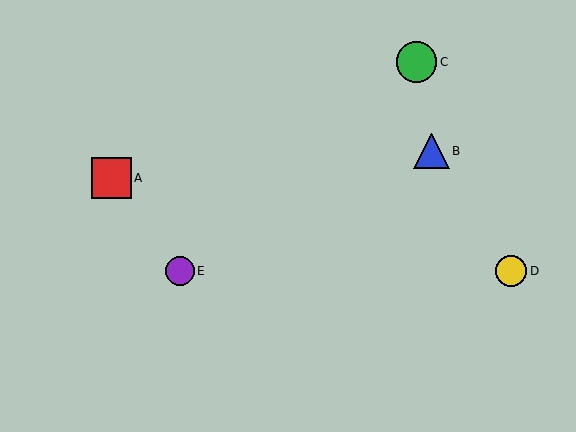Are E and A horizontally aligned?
No, E is at y≈271 and A is at y≈178.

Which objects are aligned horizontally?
Objects D, E are aligned horizontally.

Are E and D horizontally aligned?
Yes, both are at y≈271.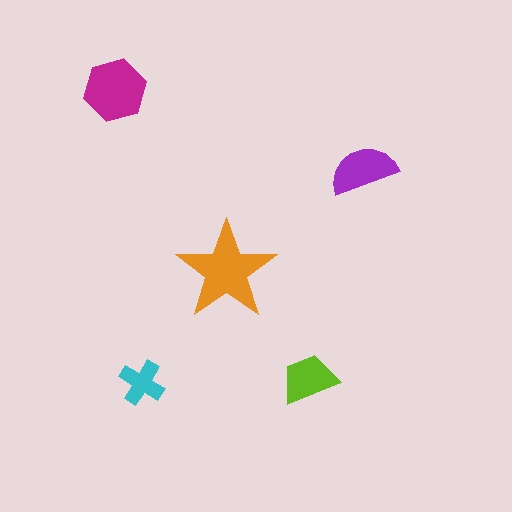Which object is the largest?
The orange star.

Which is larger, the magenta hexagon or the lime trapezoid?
The magenta hexagon.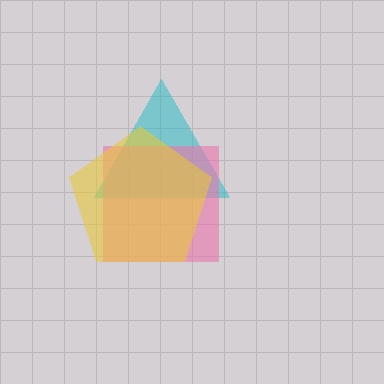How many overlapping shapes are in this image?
There are 3 overlapping shapes in the image.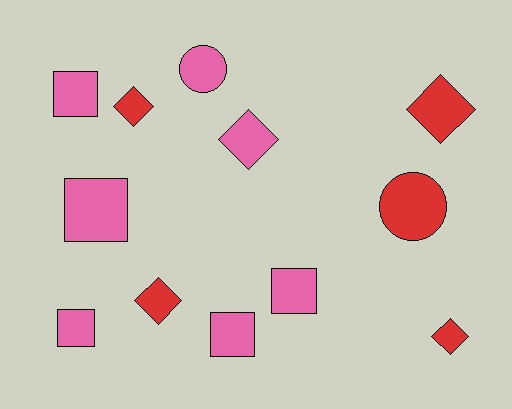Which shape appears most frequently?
Square, with 5 objects.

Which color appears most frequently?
Pink, with 7 objects.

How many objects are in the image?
There are 12 objects.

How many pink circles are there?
There is 1 pink circle.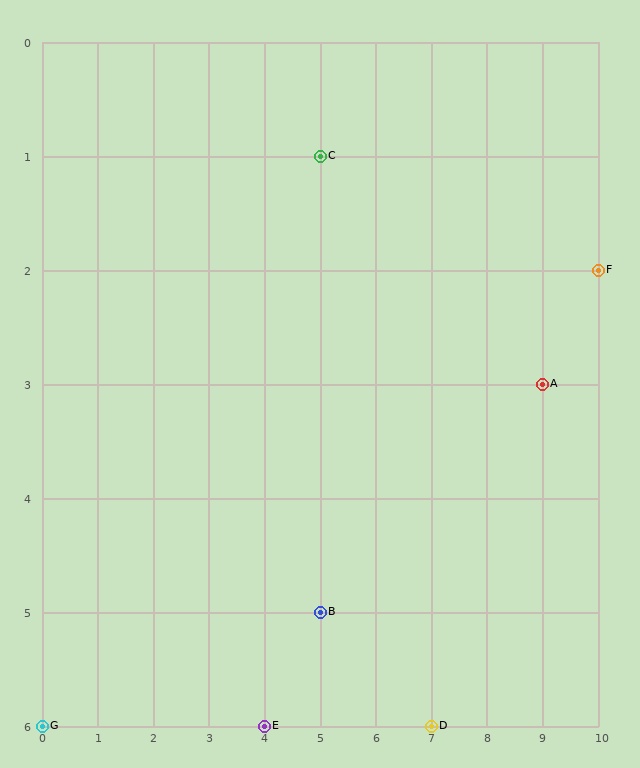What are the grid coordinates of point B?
Point B is at grid coordinates (5, 5).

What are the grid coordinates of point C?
Point C is at grid coordinates (5, 1).